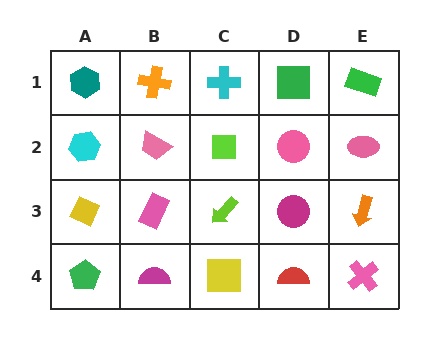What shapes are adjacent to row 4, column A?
A yellow diamond (row 3, column A), a magenta semicircle (row 4, column B).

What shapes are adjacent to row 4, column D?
A magenta circle (row 3, column D), a yellow square (row 4, column C), a pink cross (row 4, column E).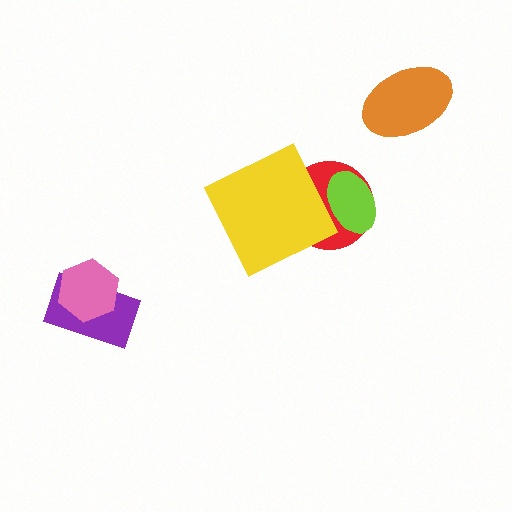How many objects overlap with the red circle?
2 objects overlap with the red circle.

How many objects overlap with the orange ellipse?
0 objects overlap with the orange ellipse.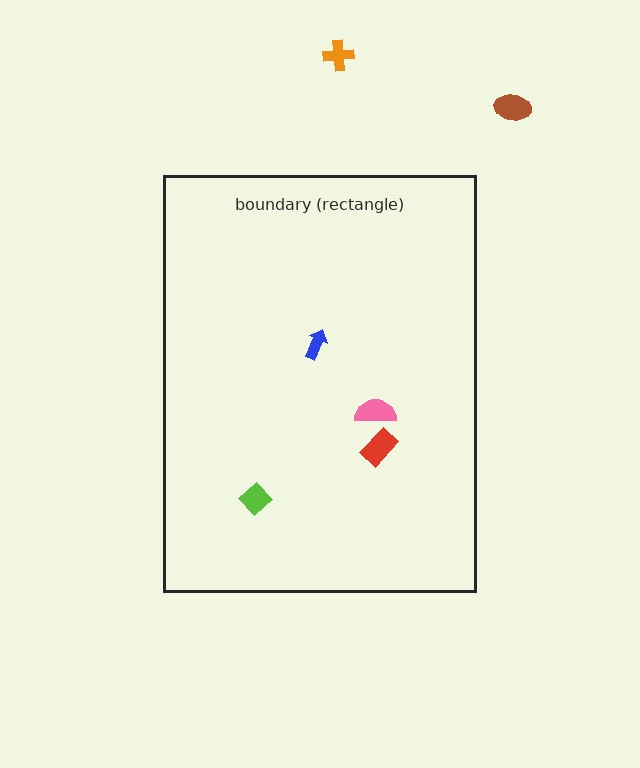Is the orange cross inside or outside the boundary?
Outside.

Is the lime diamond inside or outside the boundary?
Inside.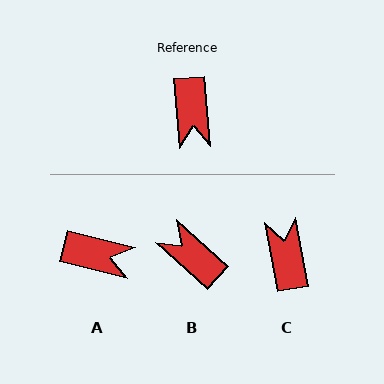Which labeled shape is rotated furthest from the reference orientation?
C, about 174 degrees away.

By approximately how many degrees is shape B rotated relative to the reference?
Approximately 137 degrees clockwise.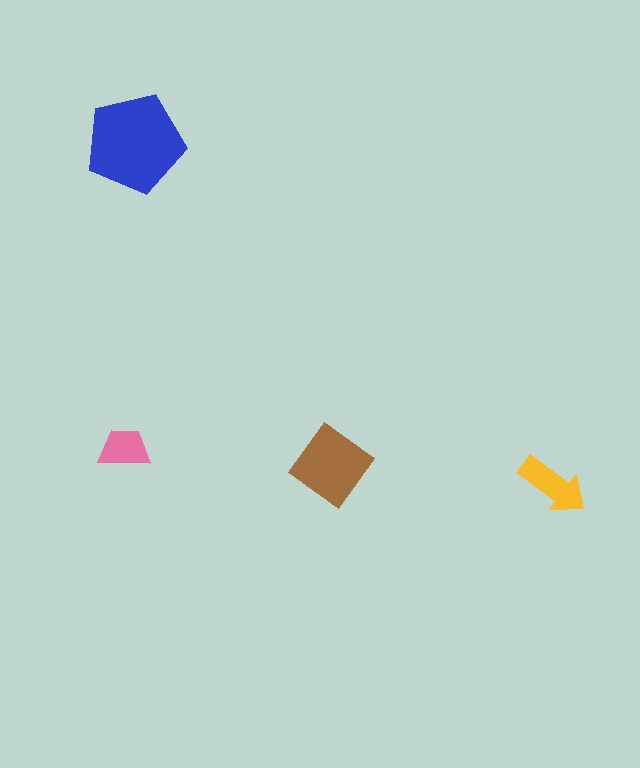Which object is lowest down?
The yellow arrow is bottommost.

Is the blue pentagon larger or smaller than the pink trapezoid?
Larger.